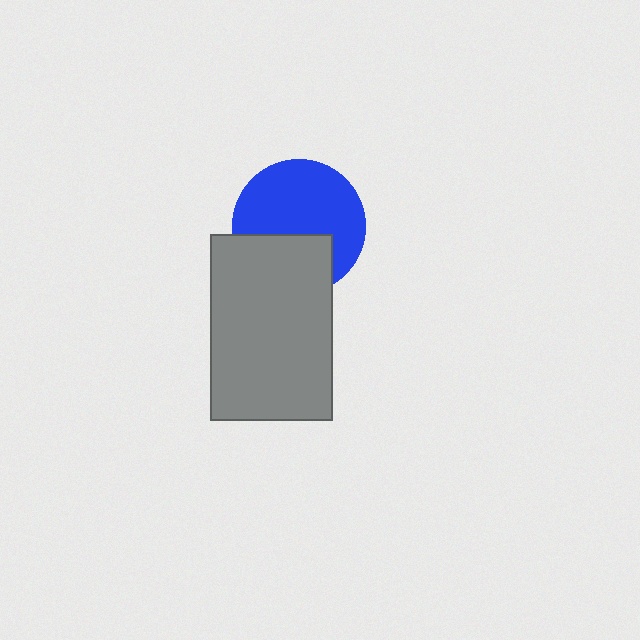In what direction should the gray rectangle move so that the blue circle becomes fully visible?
The gray rectangle should move down. That is the shortest direction to clear the overlap and leave the blue circle fully visible.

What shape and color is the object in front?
The object in front is a gray rectangle.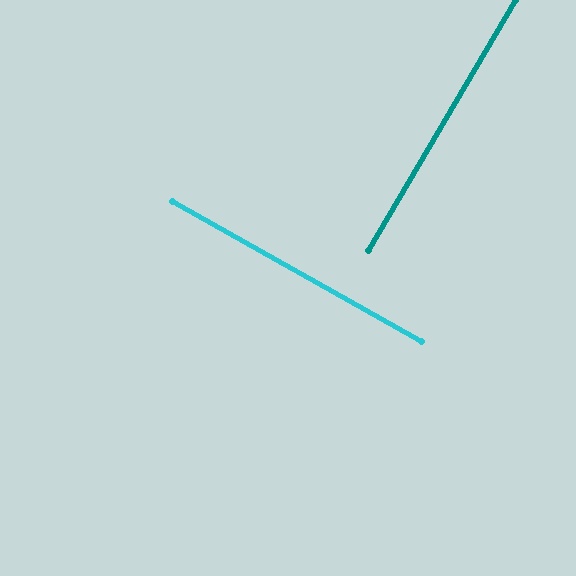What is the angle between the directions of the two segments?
Approximately 89 degrees.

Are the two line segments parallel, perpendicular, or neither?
Perpendicular — they meet at approximately 89°.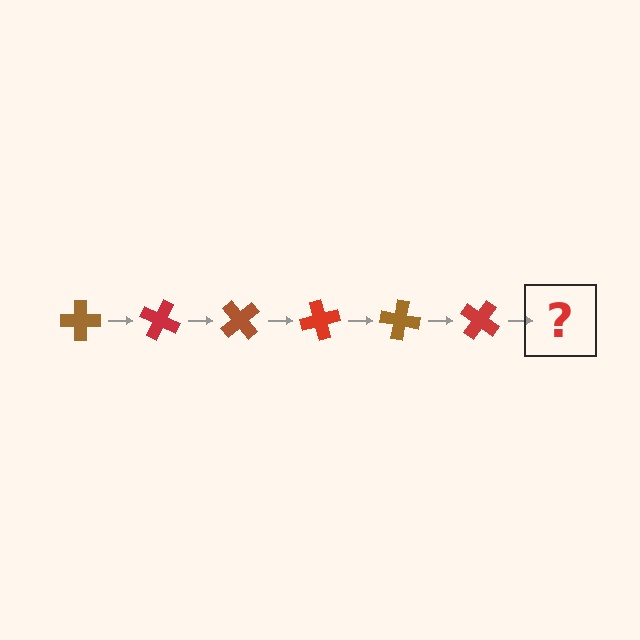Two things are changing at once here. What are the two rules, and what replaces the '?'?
The two rules are that it rotates 25 degrees each step and the color cycles through brown and red. The '?' should be a brown cross, rotated 150 degrees from the start.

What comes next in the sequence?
The next element should be a brown cross, rotated 150 degrees from the start.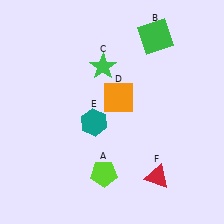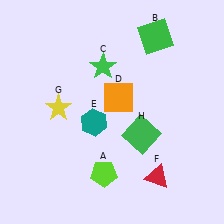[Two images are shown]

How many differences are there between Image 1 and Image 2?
There are 2 differences between the two images.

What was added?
A yellow star (G), a green square (H) were added in Image 2.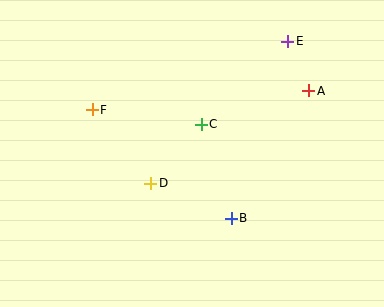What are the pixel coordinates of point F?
Point F is at (92, 110).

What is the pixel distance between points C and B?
The distance between C and B is 99 pixels.